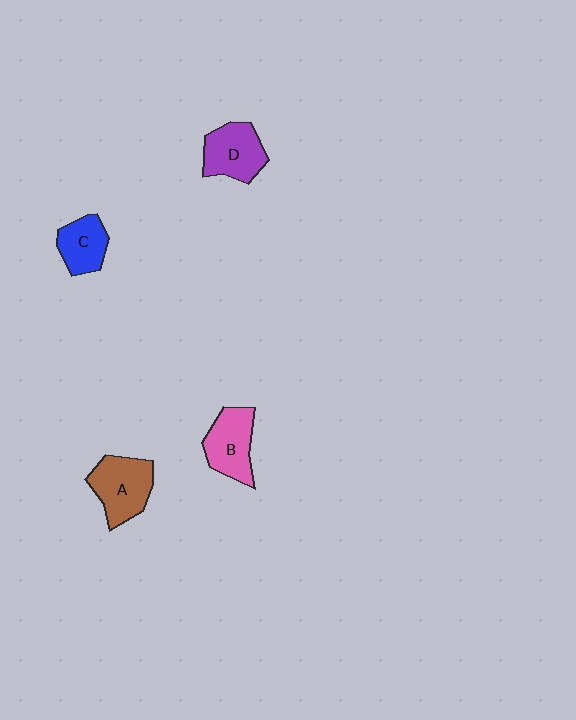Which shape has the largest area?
Shape A (brown).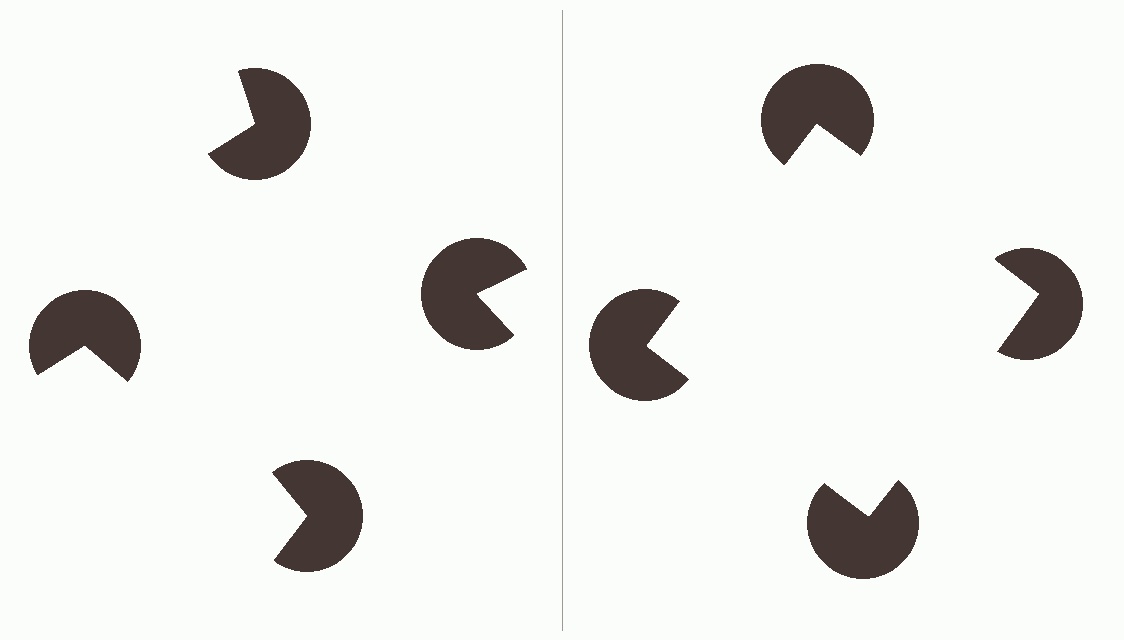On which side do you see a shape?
An illusory square appears on the right side. On the left side the wedge cuts are rotated, so no coherent shape forms.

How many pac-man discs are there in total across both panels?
8 — 4 on each side.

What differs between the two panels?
The pac-man discs are positioned identically on both sides; only the wedge orientations differ. On the right they align to a square; on the left they are misaligned.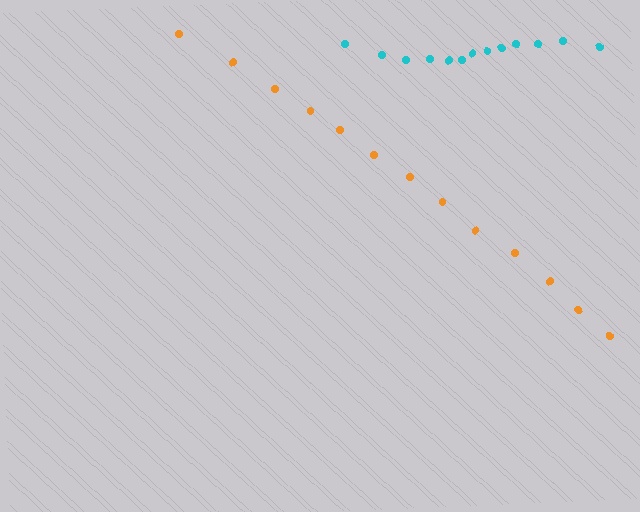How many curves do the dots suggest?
There are 2 distinct paths.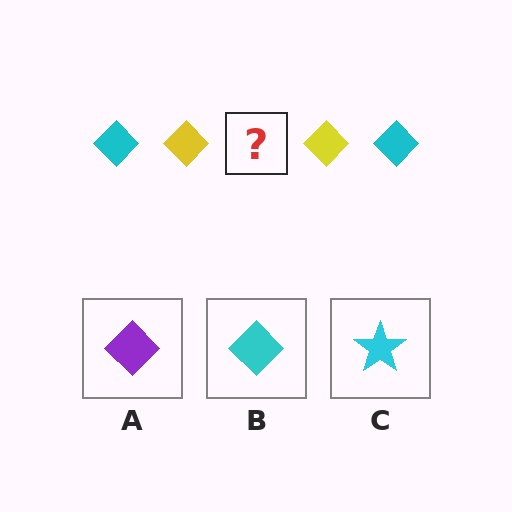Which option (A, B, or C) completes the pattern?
B.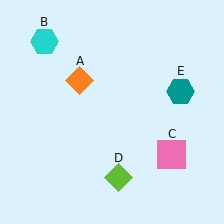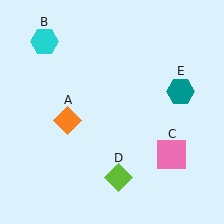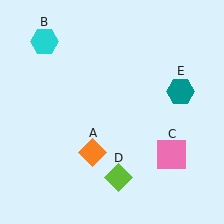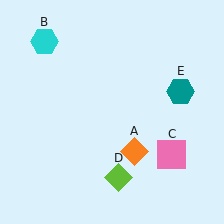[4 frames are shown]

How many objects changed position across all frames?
1 object changed position: orange diamond (object A).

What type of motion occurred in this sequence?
The orange diamond (object A) rotated counterclockwise around the center of the scene.